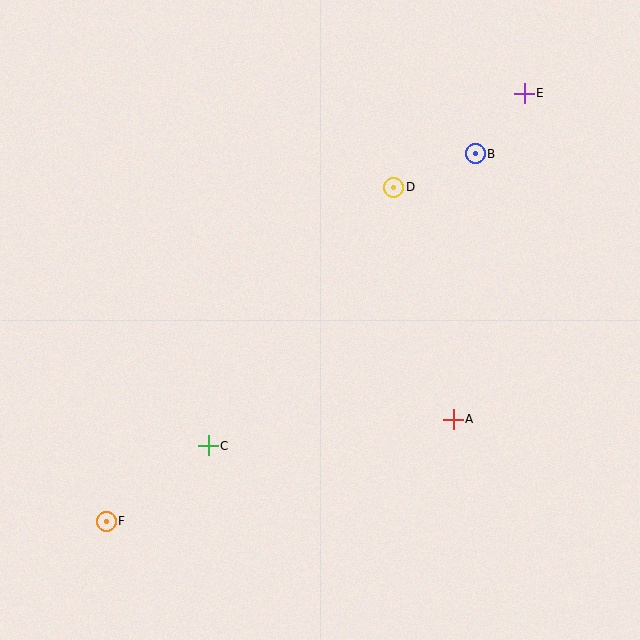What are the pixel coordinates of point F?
Point F is at (106, 521).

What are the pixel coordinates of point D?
Point D is at (394, 187).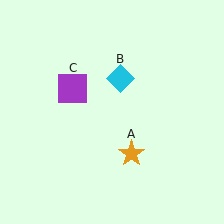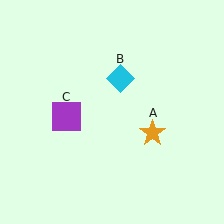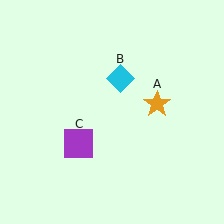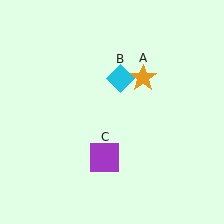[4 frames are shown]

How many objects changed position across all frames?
2 objects changed position: orange star (object A), purple square (object C).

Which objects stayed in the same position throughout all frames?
Cyan diamond (object B) remained stationary.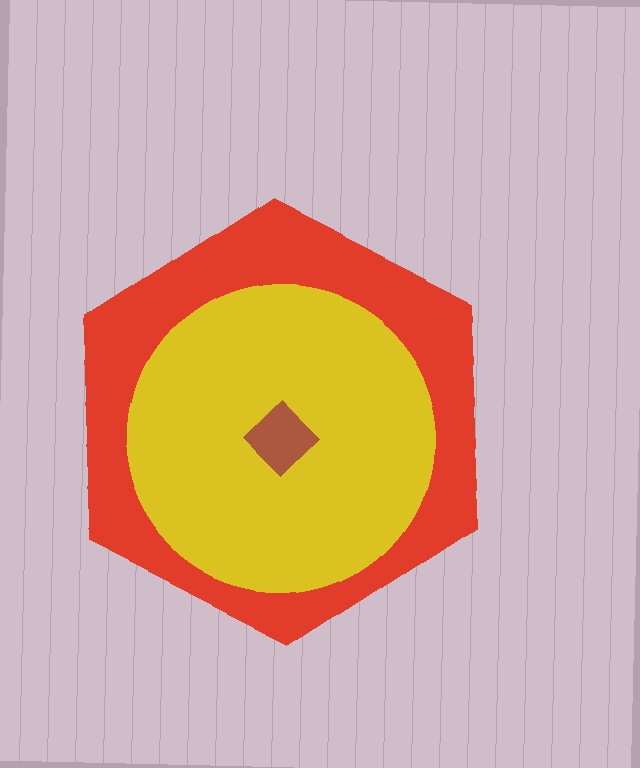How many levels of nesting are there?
3.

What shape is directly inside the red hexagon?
The yellow circle.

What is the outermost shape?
The red hexagon.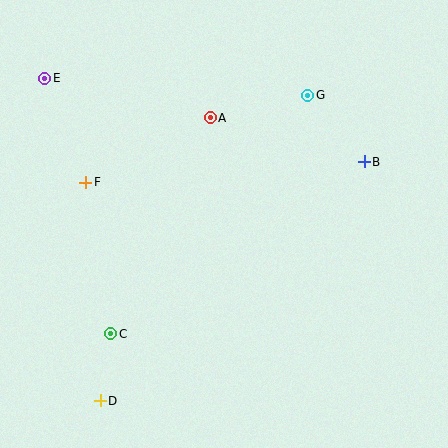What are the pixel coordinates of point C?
Point C is at (111, 334).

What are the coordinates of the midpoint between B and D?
The midpoint between B and D is at (232, 281).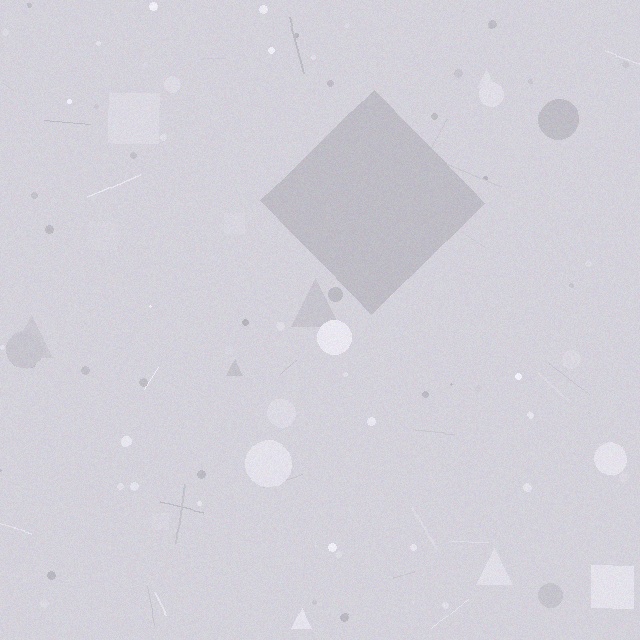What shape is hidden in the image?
A diamond is hidden in the image.